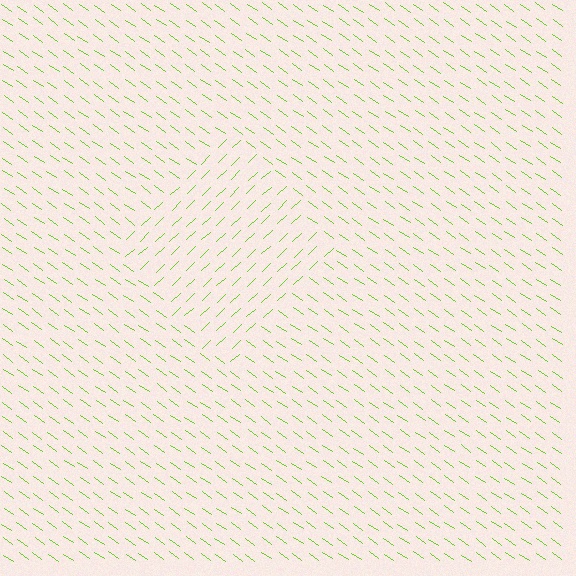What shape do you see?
I see a diamond.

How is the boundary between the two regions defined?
The boundary is defined purely by a change in line orientation (approximately 78 degrees difference). All lines are the same color and thickness.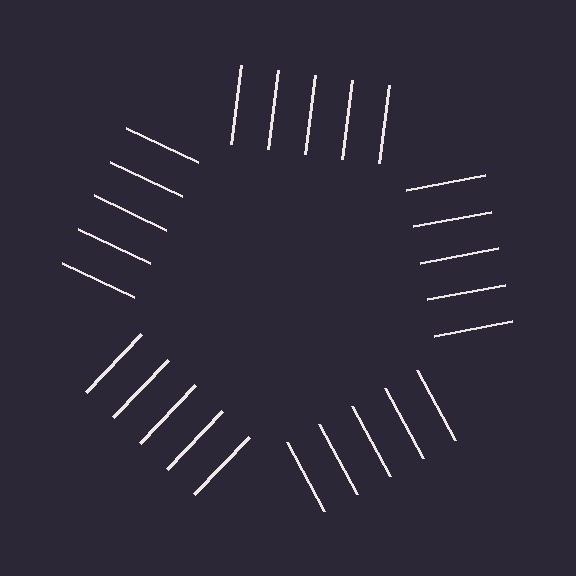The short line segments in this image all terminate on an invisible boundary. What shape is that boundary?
An illusory pentagon — the line segments terminate on its edges but no continuous stroke is drawn.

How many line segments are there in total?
25 — 5 along each of the 5 edges.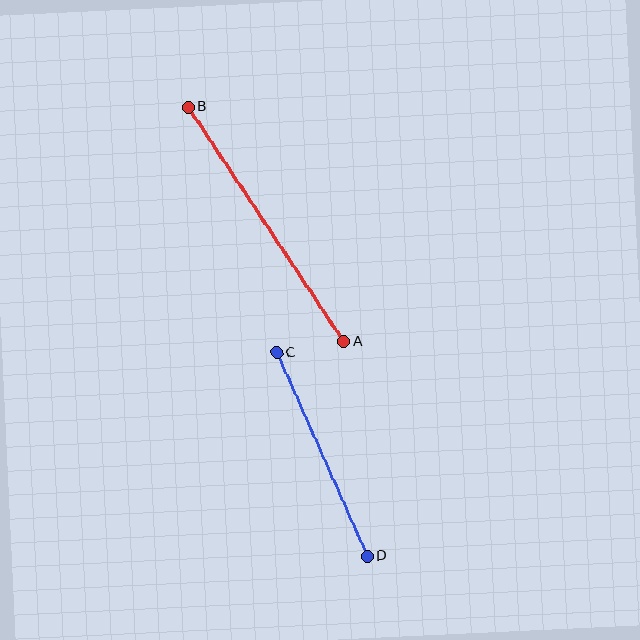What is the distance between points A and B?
The distance is approximately 281 pixels.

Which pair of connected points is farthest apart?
Points A and B are farthest apart.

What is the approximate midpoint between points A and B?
The midpoint is at approximately (266, 224) pixels.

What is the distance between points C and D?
The distance is approximately 223 pixels.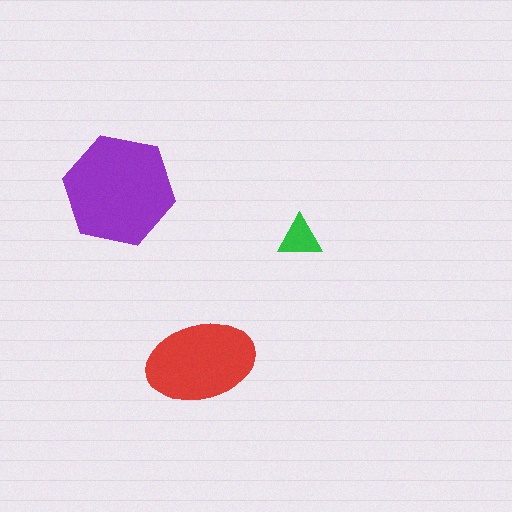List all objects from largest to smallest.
The purple hexagon, the red ellipse, the green triangle.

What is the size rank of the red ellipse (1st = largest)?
2nd.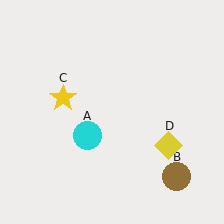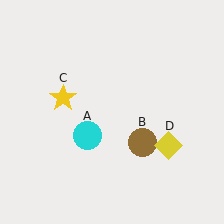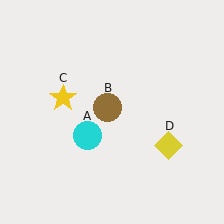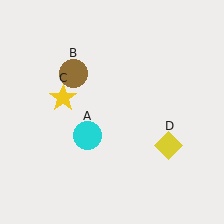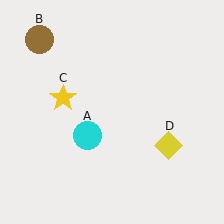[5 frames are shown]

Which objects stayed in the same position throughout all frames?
Cyan circle (object A) and yellow star (object C) and yellow diamond (object D) remained stationary.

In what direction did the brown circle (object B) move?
The brown circle (object B) moved up and to the left.